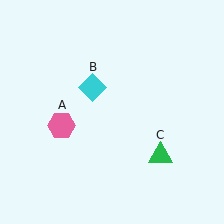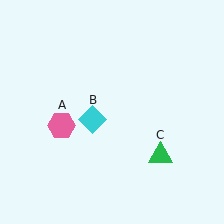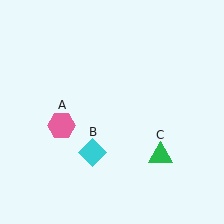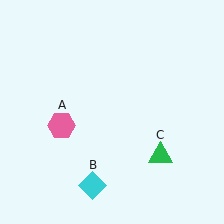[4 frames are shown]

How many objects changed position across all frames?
1 object changed position: cyan diamond (object B).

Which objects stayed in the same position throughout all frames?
Pink hexagon (object A) and green triangle (object C) remained stationary.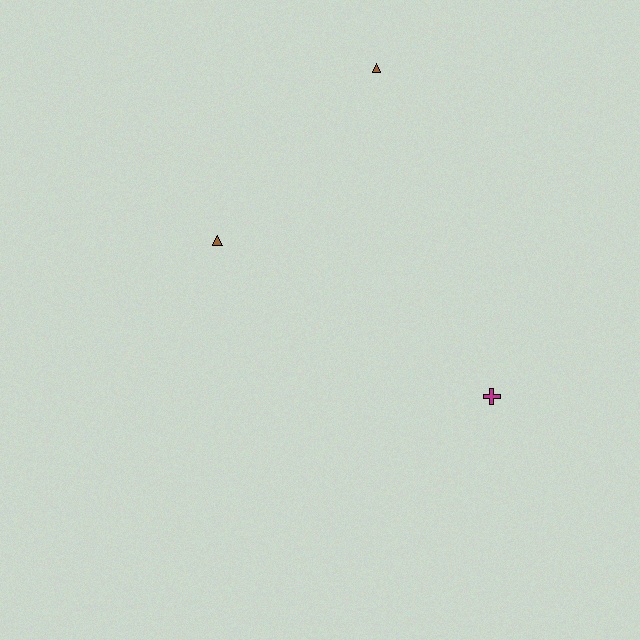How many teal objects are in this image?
There are no teal objects.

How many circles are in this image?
There are no circles.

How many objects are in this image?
There are 3 objects.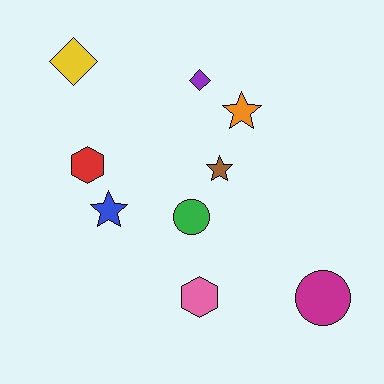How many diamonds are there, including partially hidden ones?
There are 2 diamonds.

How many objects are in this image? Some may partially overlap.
There are 9 objects.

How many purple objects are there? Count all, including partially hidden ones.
There is 1 purple object.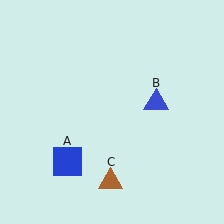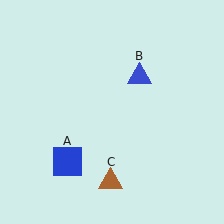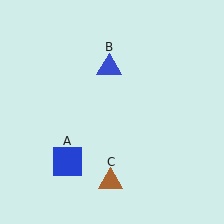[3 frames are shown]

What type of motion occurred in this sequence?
The blue triangle (object B) rotated counterclockwise around the center of the scene.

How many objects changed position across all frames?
1 object changed position: blue triangle (object B).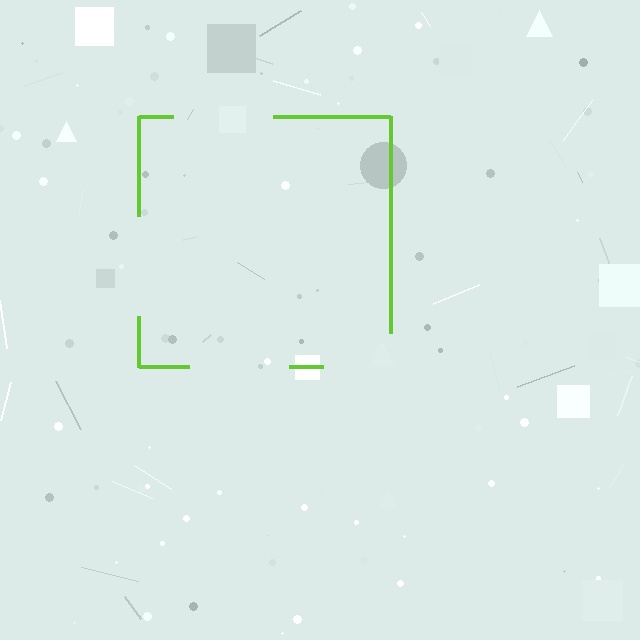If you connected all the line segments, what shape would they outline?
They would outline a square.